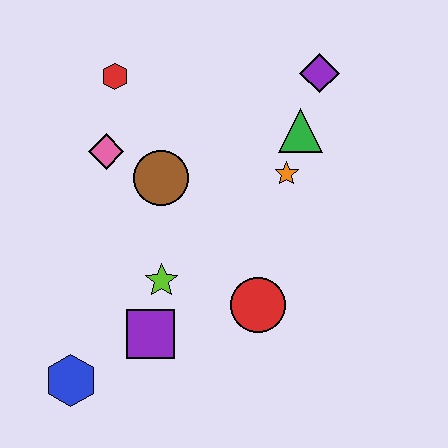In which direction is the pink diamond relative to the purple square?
The pink diamond is above the purple square.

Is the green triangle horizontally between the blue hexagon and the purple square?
No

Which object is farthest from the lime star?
The purple diamond is farthest from the lime star.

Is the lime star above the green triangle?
No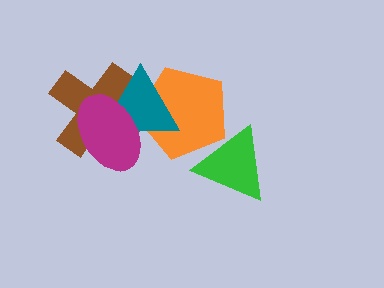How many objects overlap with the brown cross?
2 objects overlap with the brown cross.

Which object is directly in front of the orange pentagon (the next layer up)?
The green triangle is directly in front of the orange pentagon.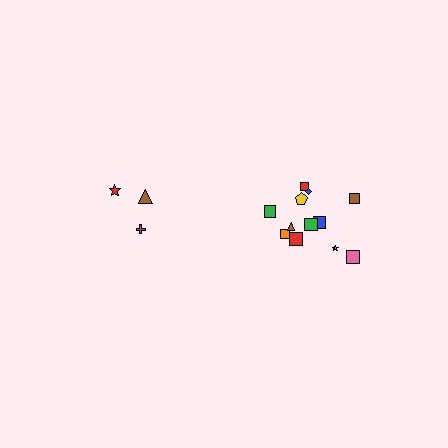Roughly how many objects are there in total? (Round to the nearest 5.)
Roughly 15 objects in total.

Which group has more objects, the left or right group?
The right group.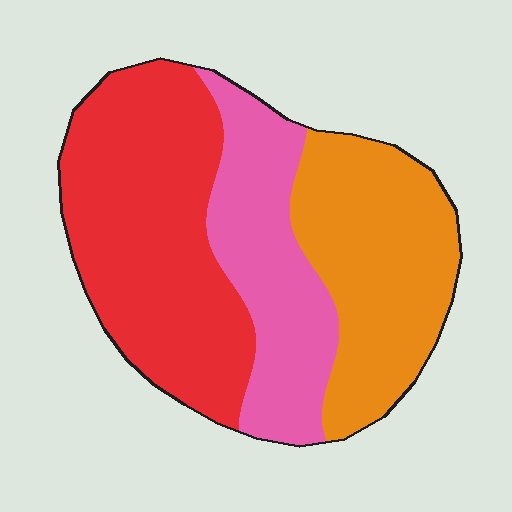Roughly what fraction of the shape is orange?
Orange covers 31% of the shape.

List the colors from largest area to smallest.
From largest to smallest: red, orange, pink.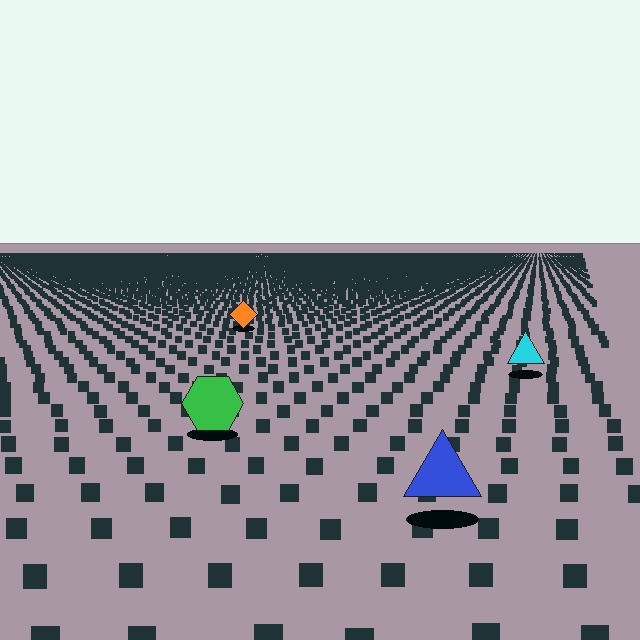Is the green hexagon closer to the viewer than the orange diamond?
Yes. The green hexagon is closer — you can tell from the texture gradient: the ground texture is coarser near it.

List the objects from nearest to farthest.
From nearest to farthest: the blue triangle, the green hexagon, the cyan triangle, the orange diamond.